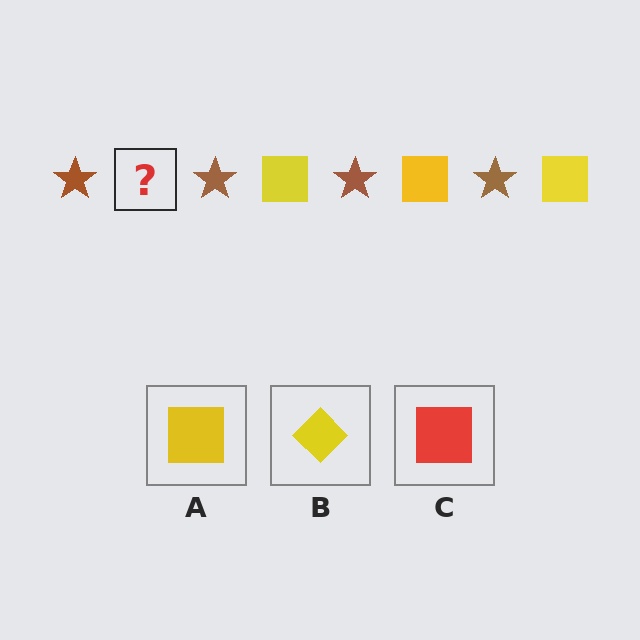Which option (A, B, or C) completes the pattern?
A.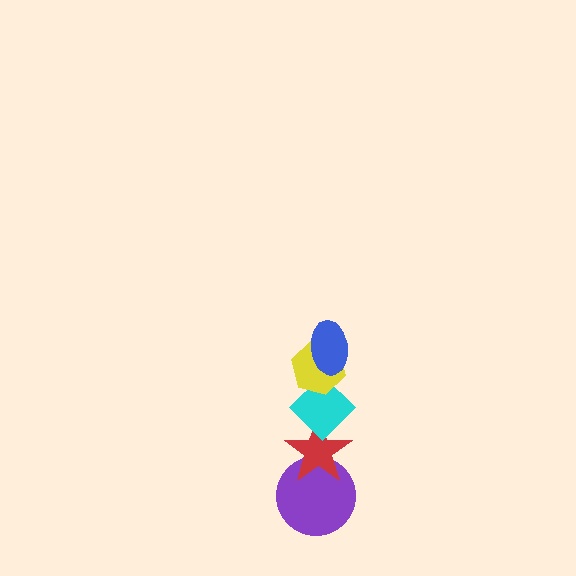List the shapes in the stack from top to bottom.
From top to bottom: the blue ellipse, the yellow hexagon, the cyan diamond, the red star, the purple circle.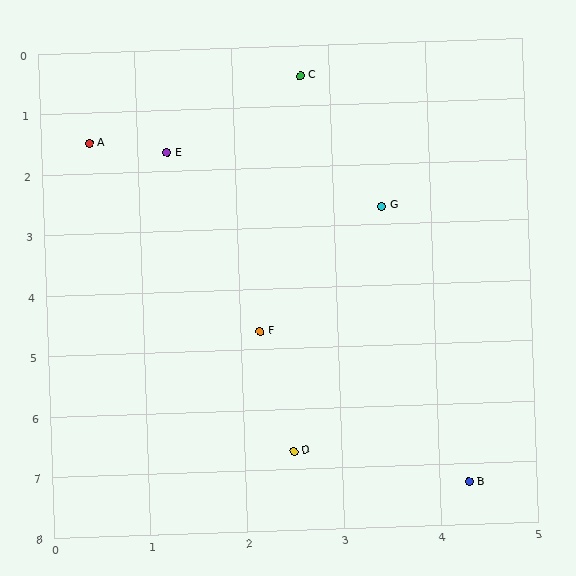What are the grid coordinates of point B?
Point B is at approximately (4.3, 7.3).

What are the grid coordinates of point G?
Point G is at approximately (3.5, 2.7).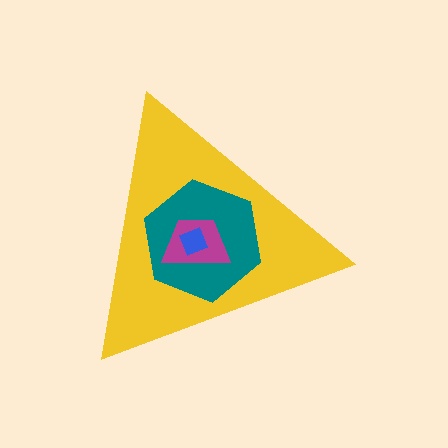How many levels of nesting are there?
4.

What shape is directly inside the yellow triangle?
The teal hexagon.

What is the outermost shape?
The yellow triangle.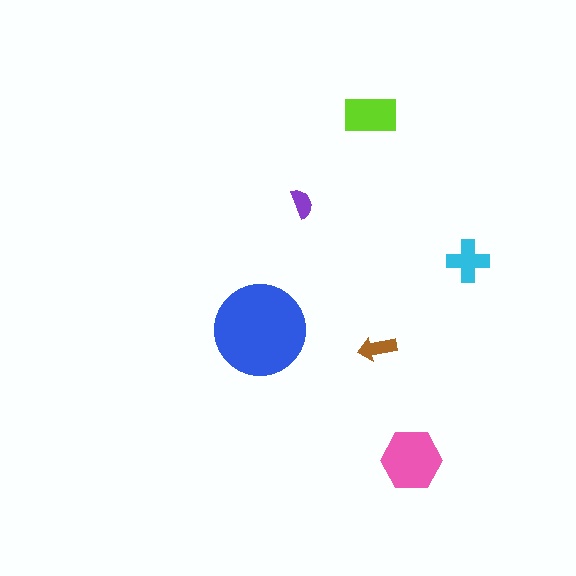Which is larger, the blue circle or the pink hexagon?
The blue circle.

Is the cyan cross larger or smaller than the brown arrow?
Larger.